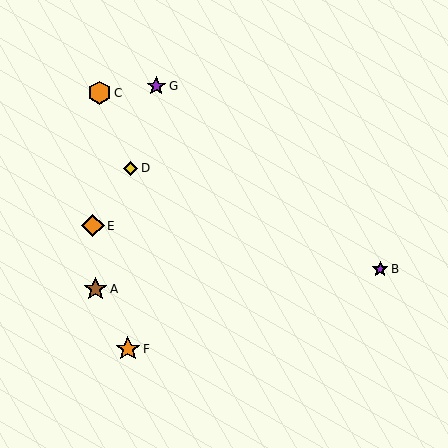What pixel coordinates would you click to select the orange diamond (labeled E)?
Click at (93, 226) to select the orange diamond E.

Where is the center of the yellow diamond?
The center of the yellow diamond is at (130, 168).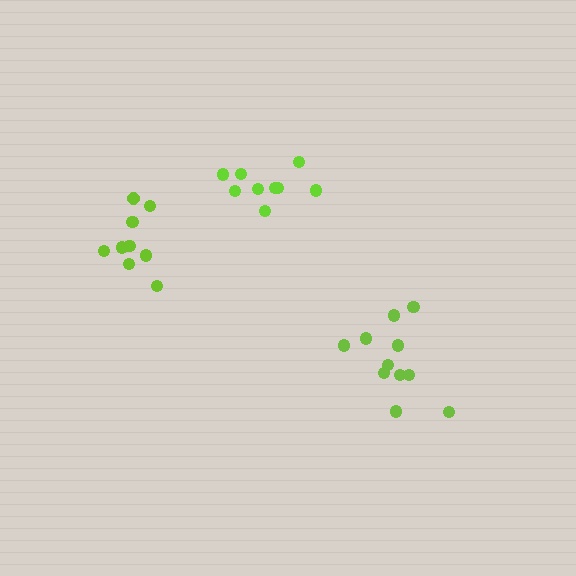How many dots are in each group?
Group 1: 9 dots, Group 2: 9 dots, Group 3: 11 dots (29 total).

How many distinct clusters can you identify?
There are 3 distinct clusters.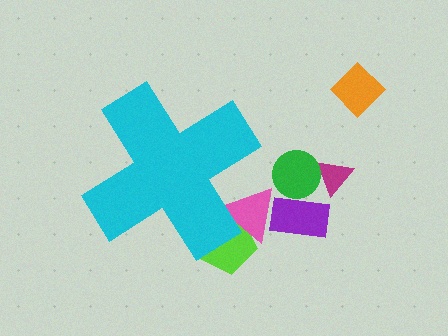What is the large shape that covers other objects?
A cyan cross.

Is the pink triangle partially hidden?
Yes, the pink triangle is partially hidden behind the cyan cross.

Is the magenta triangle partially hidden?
No, the magenta triangle is fully visible.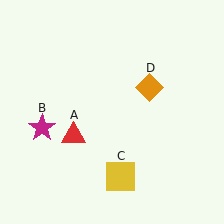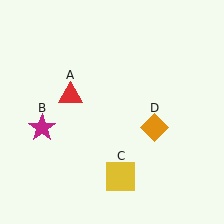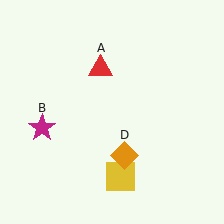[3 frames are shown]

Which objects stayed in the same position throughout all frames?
Magenta star (object B) and yellow square (object C) remained stationary.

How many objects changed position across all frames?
2 objects changed position: red triangle (object A), orange diamond (object D).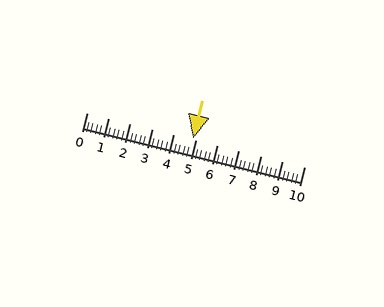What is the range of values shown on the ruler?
The ruler shows values from 0 to 10.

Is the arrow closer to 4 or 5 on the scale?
The arrow is closer to 5.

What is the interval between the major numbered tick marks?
The major tick marks are spaced 1 units apart.